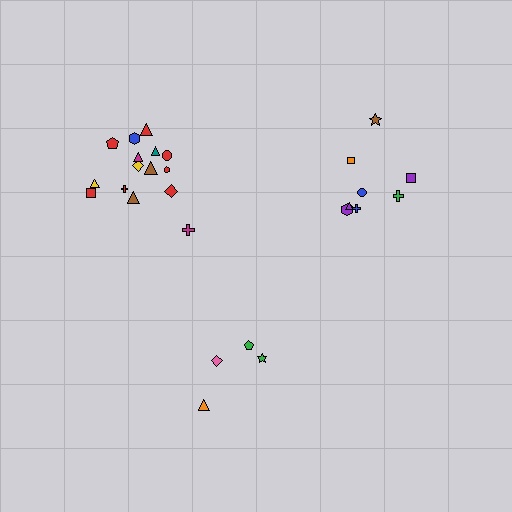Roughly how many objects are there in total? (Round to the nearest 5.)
Roughly 25 objects in total.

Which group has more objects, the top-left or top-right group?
The top-left group.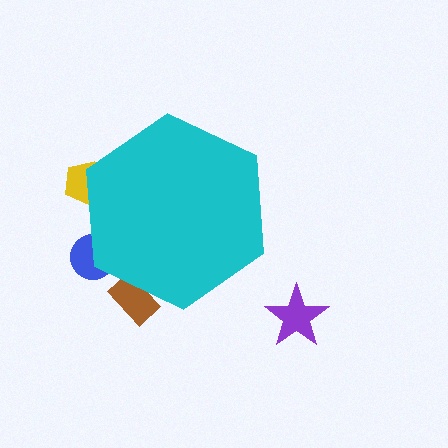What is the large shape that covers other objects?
A cyan hexagon.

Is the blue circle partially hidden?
Yes, the blue circle is partially hidden behind the cyan hexagon.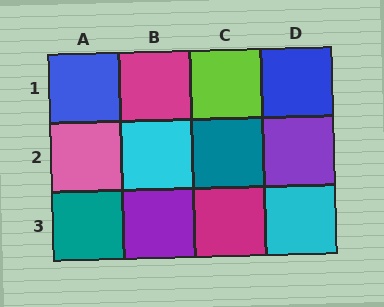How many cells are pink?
1 cell is pink.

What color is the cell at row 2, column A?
Pink.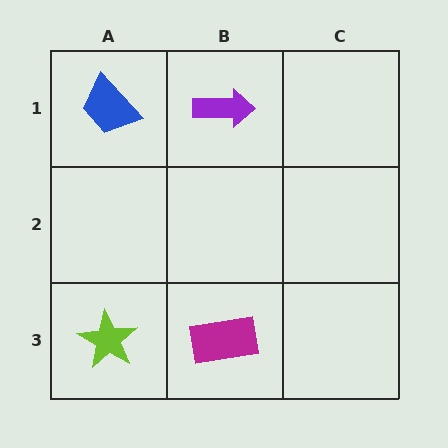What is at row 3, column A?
A lime star.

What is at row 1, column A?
A blue trapezoid.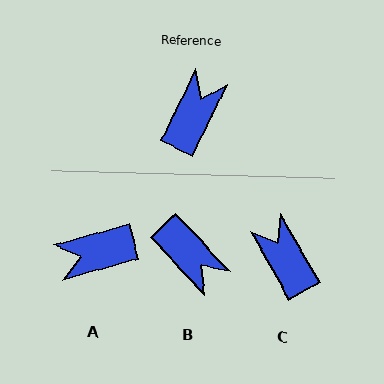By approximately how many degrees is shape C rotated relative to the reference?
Approximately 55 degrees counter-clockwise.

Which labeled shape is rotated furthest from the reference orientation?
A, about 131 degrees away.